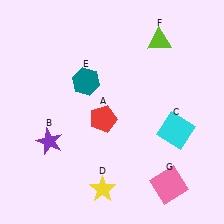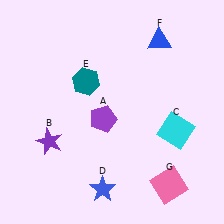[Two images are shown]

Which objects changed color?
A changed from red to purple. D changed from yellow to blue. F changed from lime to blue.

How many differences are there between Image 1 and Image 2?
There are 3 differences between the two images.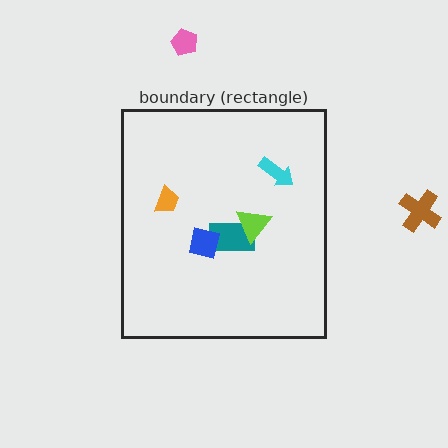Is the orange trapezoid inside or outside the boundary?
Inside.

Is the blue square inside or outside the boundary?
Inside.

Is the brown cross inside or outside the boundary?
Outside.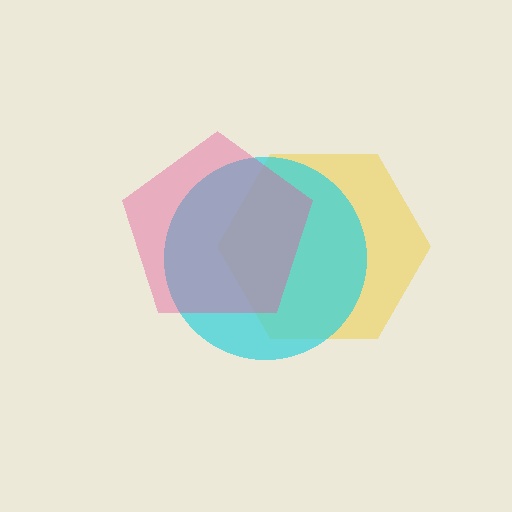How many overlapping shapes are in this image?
There are 3 overlapping shapes in the image.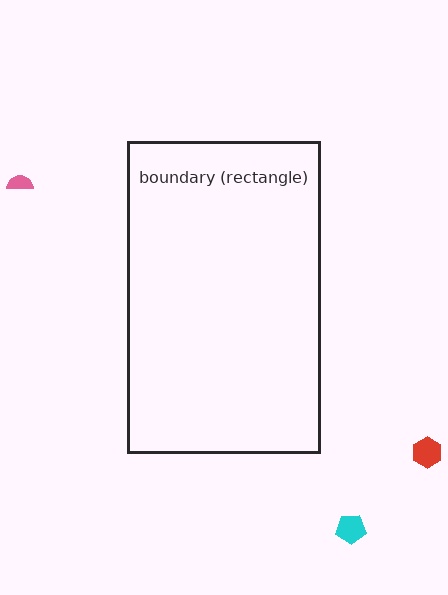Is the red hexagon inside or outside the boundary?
Outside.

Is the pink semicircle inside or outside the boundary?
Outside.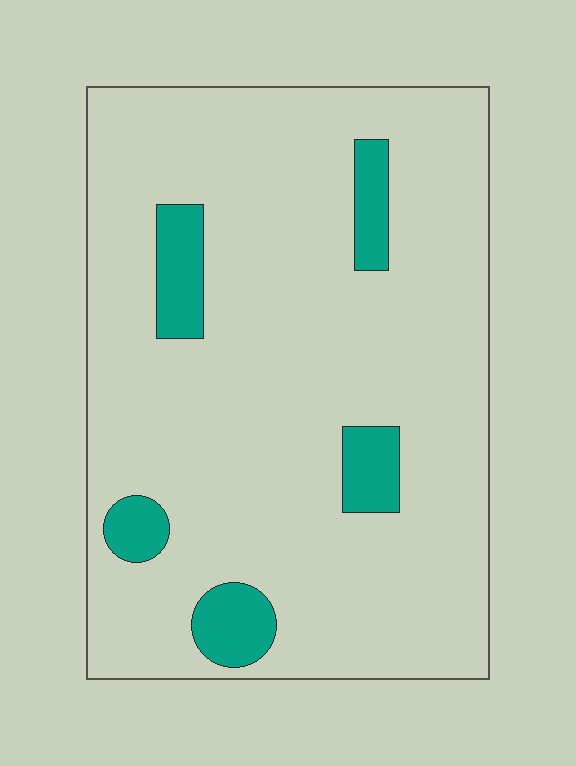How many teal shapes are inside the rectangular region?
5.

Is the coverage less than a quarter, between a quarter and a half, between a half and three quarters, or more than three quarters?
Less than a quarter.